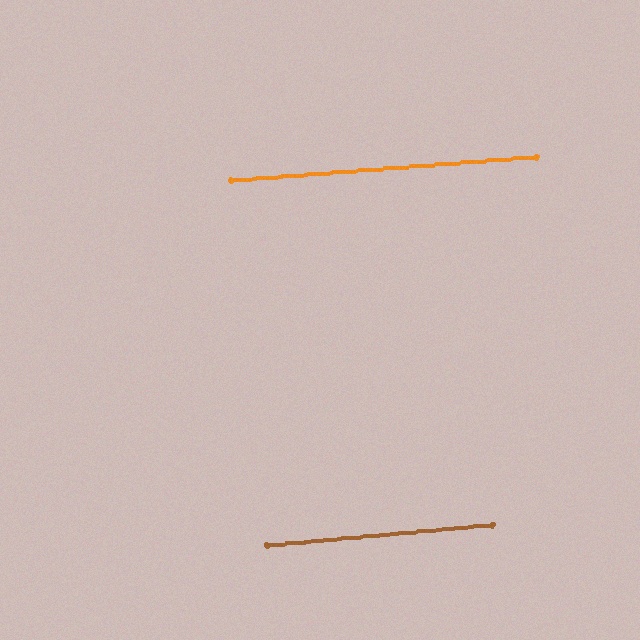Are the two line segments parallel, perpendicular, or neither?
Parallel — their directions differ by only 0.9°.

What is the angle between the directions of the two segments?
Approximately 1 degree.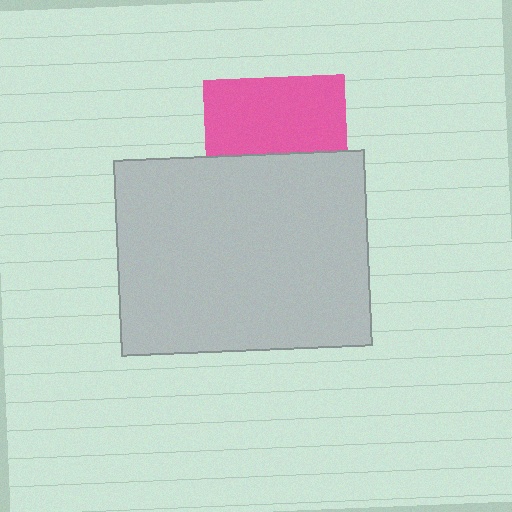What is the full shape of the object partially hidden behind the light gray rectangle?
The partially hidden object is a pink square.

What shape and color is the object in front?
The object in front is a light gray rectangle.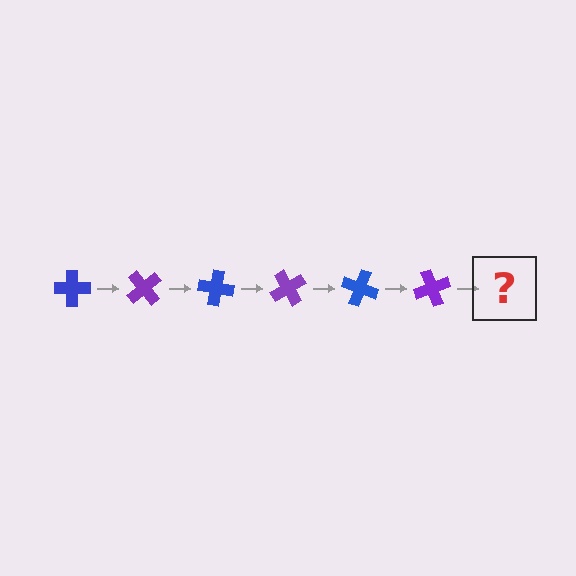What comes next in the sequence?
The next element should be a blue cross, rotated 300 degrees from the start.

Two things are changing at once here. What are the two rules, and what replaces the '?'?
The two rules are that it rotates 50 degrees each step and the color cycles through blue and purple. The '?' should be a blue cross, rotated 300 degrees from the start.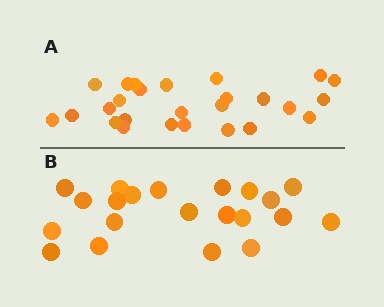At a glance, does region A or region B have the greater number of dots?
Region A (the top region) has more dots.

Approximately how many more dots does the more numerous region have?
Region A has about 5 more dots than region B.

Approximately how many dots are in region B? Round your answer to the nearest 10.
About 20 dots. (The exact count is 21, which rounds to 20.)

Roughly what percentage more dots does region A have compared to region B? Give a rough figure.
About 25% more.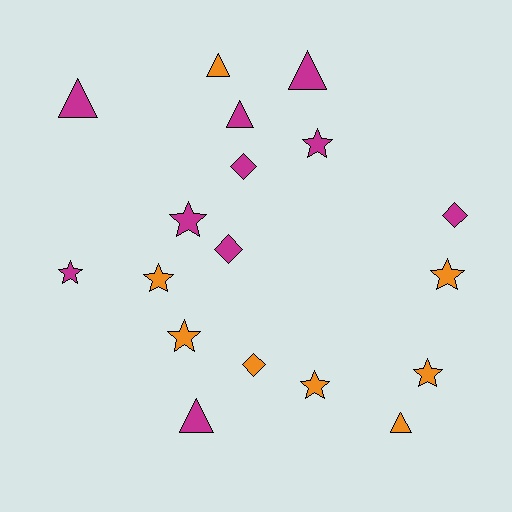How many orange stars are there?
There are 5 orange stars.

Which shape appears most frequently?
Star, with 8 objects.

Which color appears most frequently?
Magenta, with 10 objects.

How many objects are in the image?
There are 18 objects.